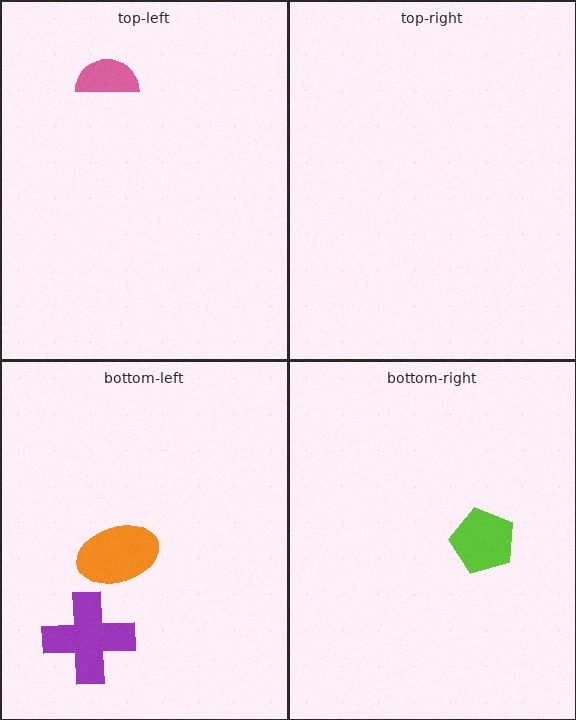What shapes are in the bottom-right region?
The lime pentagon.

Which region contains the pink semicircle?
The top-left region.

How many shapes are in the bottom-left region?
2.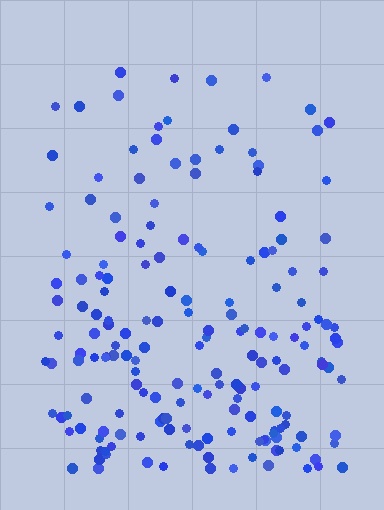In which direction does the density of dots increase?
From top to bottom, with the bottom side densest.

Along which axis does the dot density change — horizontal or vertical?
Vertical.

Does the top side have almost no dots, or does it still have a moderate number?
Still a moderate number, just noticeably fewer than the bottom.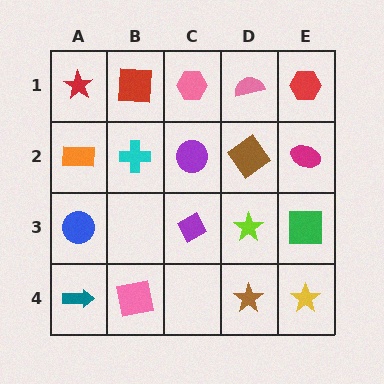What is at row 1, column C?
A pink hexagon.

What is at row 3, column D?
A lime star.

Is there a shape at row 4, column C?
No, that cell is empty.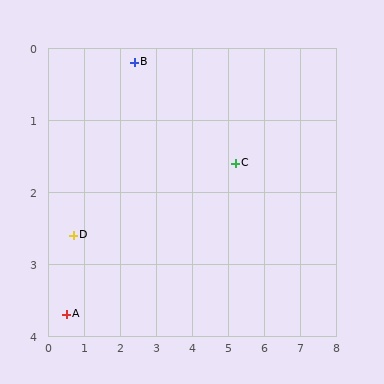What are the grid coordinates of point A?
Point A is at approximately (0.5, 3.7).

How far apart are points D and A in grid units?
Points D and A are about 1.1 grid units apart.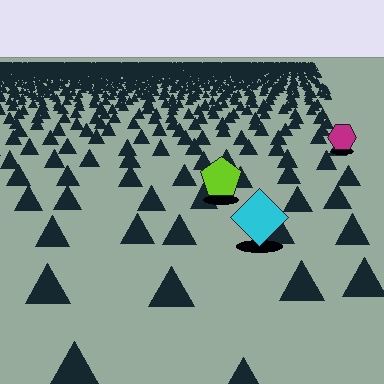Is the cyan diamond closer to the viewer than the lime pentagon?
Yes. The cyan diamond is closer — you can tell from the texture gradient: the ground texture is coarser near it.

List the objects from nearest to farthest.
From nearest to farthest: the cyan diamond, the lime pentagon, the magenta hexagon.